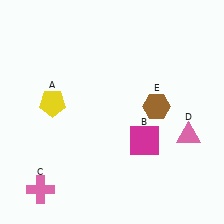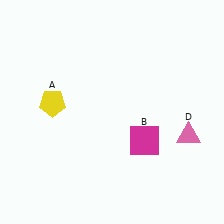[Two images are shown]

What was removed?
The pink cross (C), the brown hexagon (E) were removed in Image 2.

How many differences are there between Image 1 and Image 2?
There are 2 differences between the two images.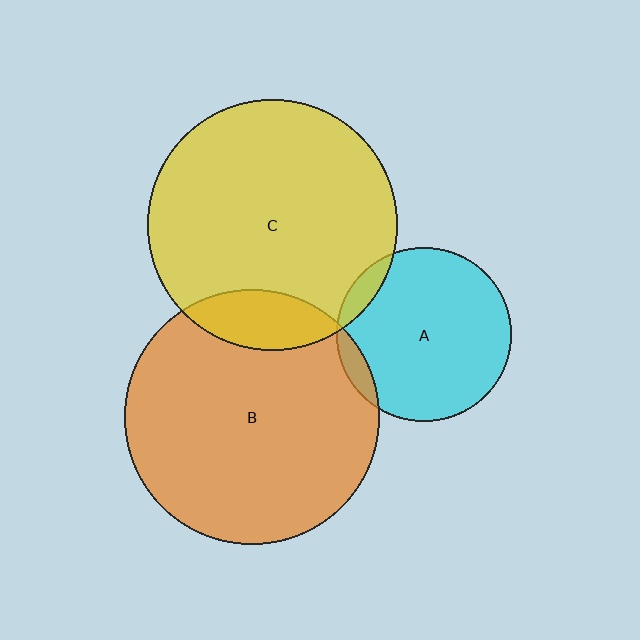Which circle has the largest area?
Circle B (orange).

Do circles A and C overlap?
Yes.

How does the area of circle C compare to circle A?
Approximately 2.1 times.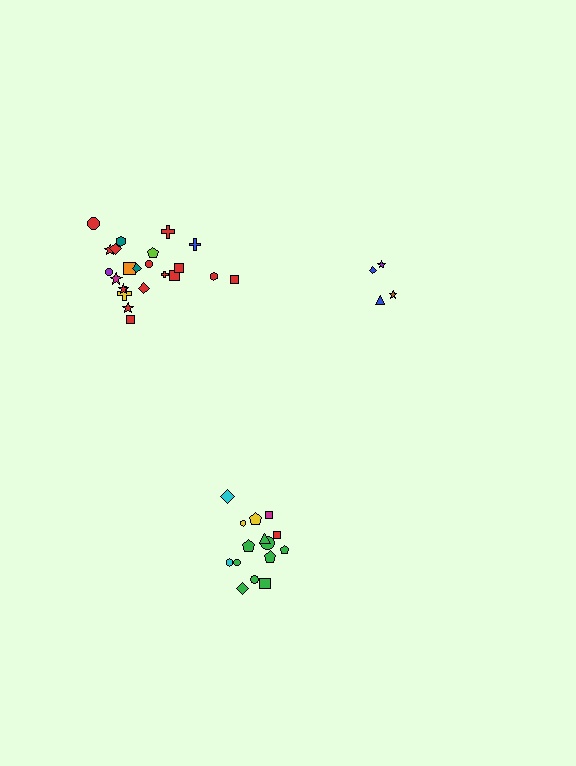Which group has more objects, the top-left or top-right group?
The top-left group.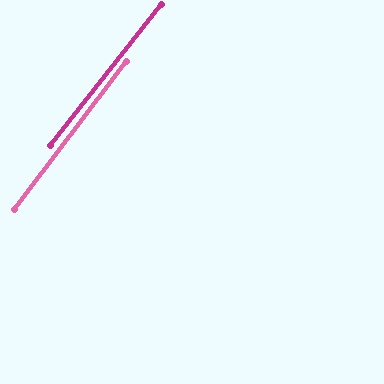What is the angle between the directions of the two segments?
Approximately 1 degree.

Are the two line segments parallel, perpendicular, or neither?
Parallel — their directions differ by only 1.2°.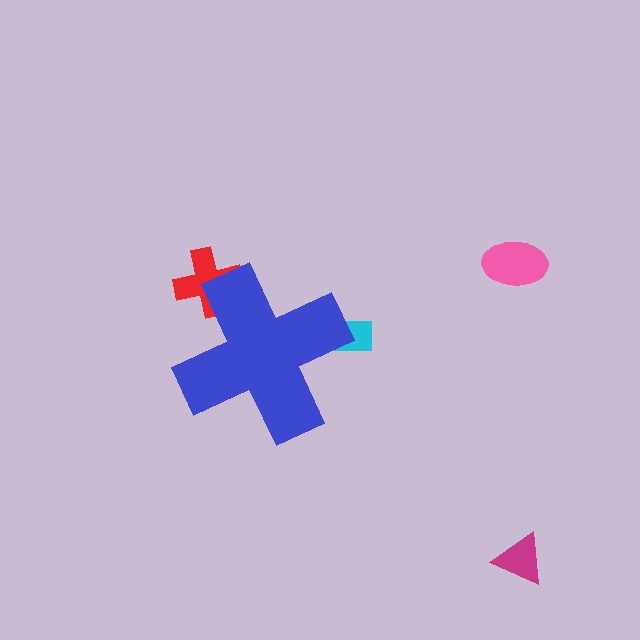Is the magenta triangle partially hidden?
No, the magenta triangle is fully visible.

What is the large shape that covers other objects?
A blue cross.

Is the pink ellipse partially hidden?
No, the pink ellipse is fully visible.